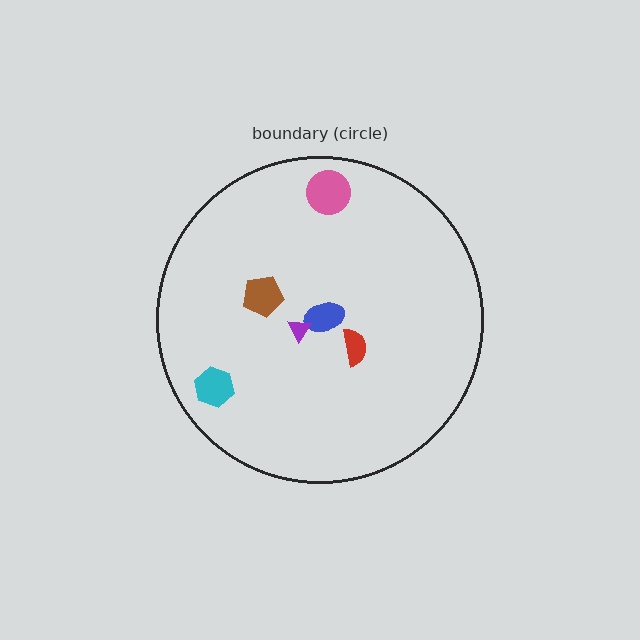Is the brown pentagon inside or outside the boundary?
Inside.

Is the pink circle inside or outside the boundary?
Inside.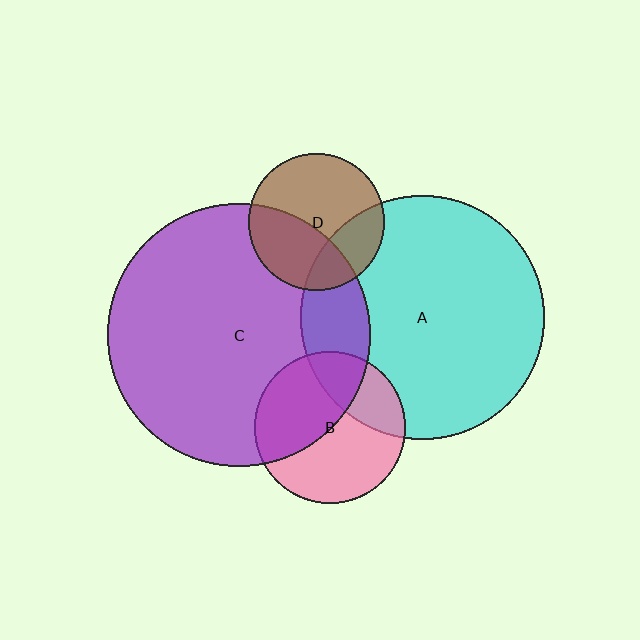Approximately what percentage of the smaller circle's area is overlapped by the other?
Approximately 40%.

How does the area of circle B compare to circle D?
Approximately 1.2 times.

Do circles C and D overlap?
Yes.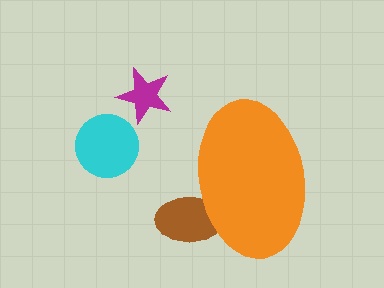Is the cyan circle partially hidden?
No, the cyan circle is fully visible.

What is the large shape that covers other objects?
An orange ellipse.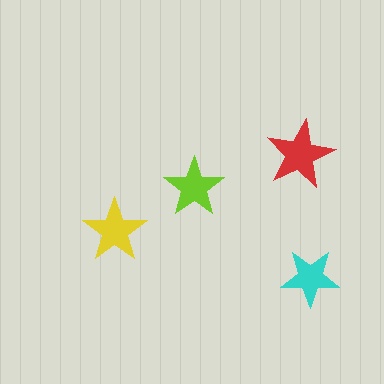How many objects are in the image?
There are 4 objects in the image.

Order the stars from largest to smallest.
the red one, the yellow one, the lime one, the cyan one.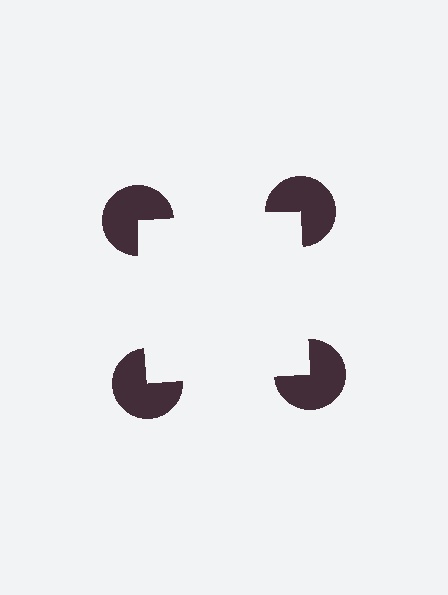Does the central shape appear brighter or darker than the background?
It typically appears slightly brighter than the background, even though no actual brightness change is drawn.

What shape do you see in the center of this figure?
An illusory square — its edges are inferred from the aligned wedge cuts in the pac-man discs, not physically drawn.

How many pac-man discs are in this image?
There are 4 — one at each vertex of the illusory square.